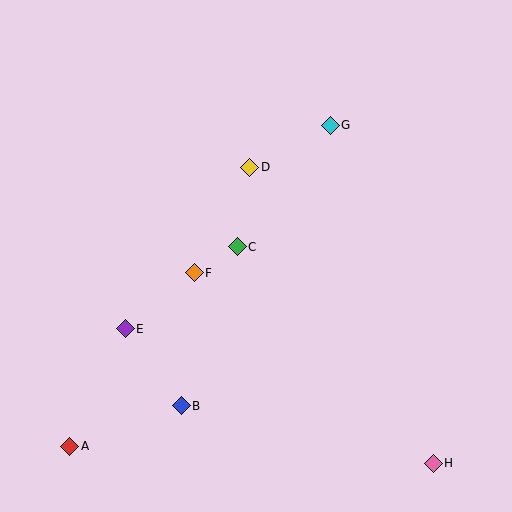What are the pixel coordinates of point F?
Point F is at (194, 273).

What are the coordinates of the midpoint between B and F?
The midpoint between B and F is at (188, 339).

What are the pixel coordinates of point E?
Point E is at (125, 329).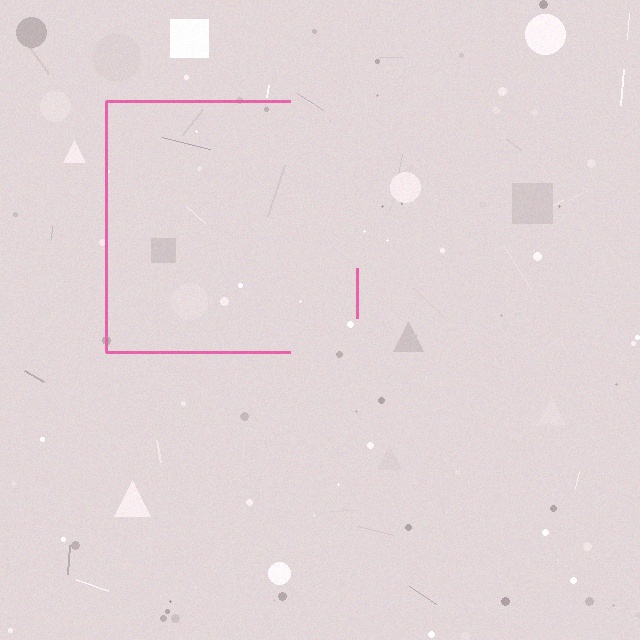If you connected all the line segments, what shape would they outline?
They would outline a square.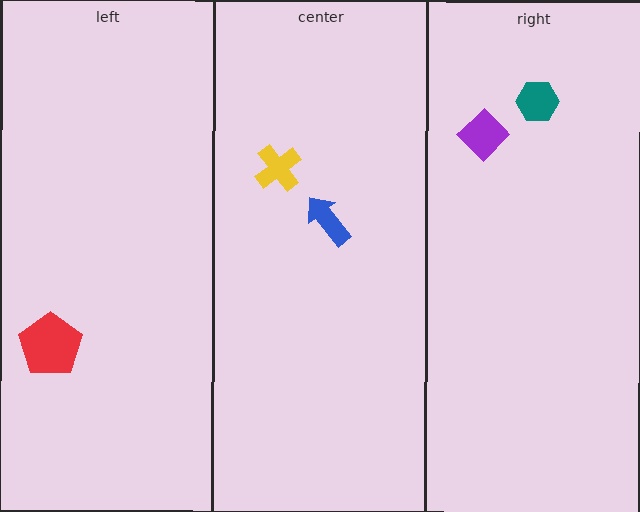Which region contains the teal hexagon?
The right region.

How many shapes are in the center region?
2.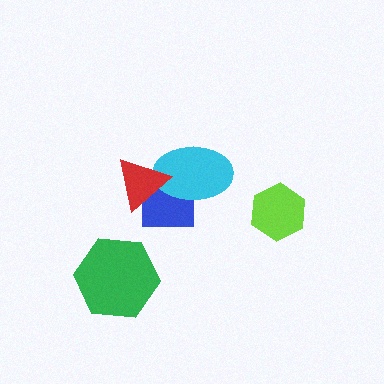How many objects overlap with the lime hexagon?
0 objects overlap with the lime hexagon.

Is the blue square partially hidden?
Yes, it is partially covered by another shape.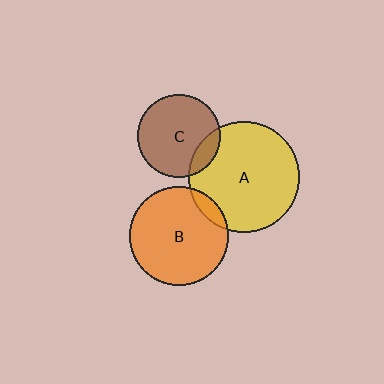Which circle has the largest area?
Circle A (yellow).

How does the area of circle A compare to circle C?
Approximately 1.8 times.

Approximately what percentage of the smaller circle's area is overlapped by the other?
Approximately 15%.